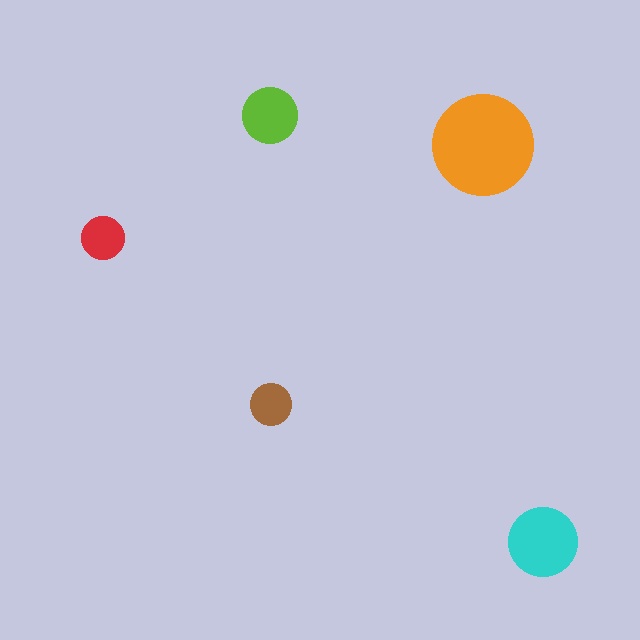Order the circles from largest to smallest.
the orange one, the cyan one, the lime one, the red one, the brown one.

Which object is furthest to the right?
The cyan circle is rightmost.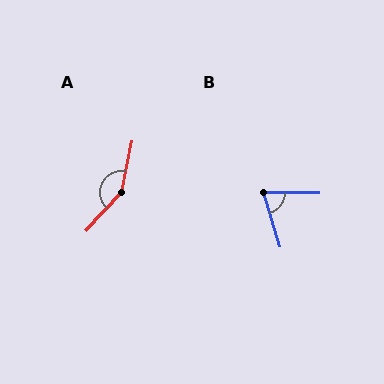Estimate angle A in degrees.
Approximately 150 degrees.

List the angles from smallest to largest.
B (73°), A (150°).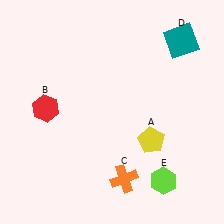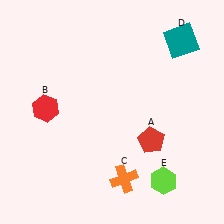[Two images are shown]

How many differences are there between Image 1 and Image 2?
There is 1 difference between the two images.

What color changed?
The pentagon (A) changed from yellow in Image 1 to red in Image 2.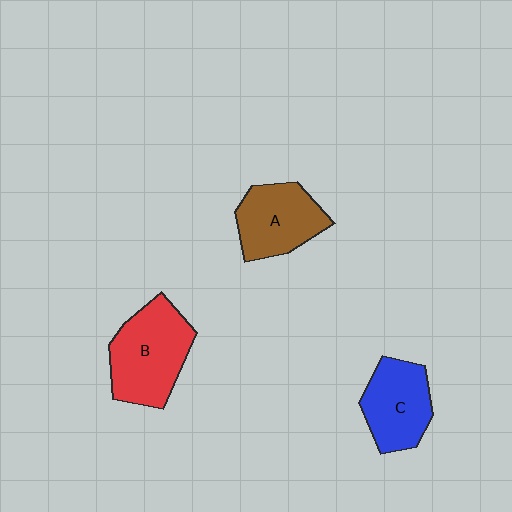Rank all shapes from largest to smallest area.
From largest to smallest: B (red), A (brown), C (blue).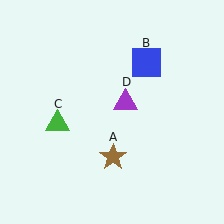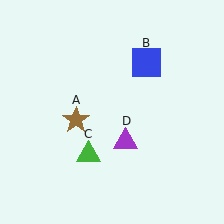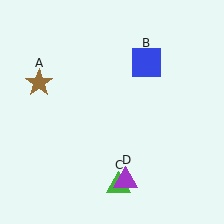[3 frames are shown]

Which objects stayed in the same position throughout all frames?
Blue square (object B) remained stationary.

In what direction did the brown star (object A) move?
The brown star (object A) moved up and to the left.